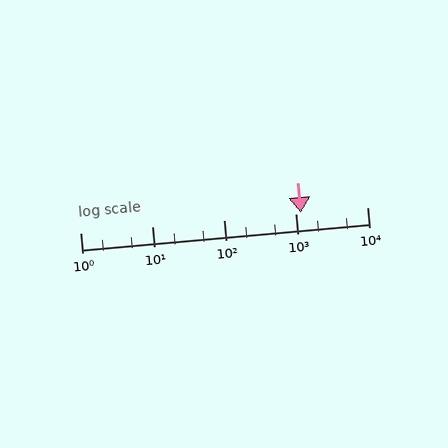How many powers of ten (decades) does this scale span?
The scale spans 4 decades, from 1 to 10000.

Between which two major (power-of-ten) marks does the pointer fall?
The pointer is between 1000 and 10000.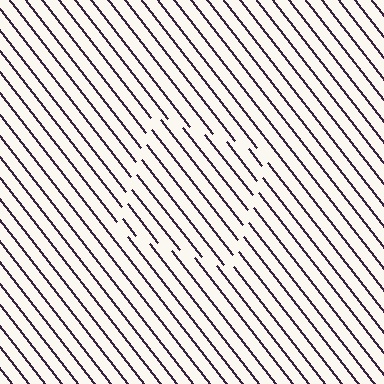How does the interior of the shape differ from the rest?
The interior of the shape contains the same grating, shifted by half a period — the contour is defined by the phase discontinuity where line-ends from the inner and outer gratings abut.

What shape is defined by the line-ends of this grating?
An illusory square. The interior of the shape contains the same grating, shifted by half a period — the contour is defined by the phase discontinuity where line-ends from the inner and outer gratings abut.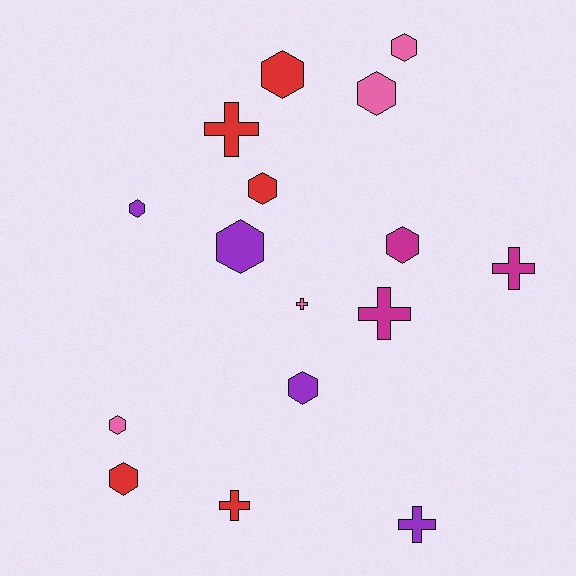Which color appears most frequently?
Red, with 5 objects.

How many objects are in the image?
There are 16 objects.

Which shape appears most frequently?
Hexagon, with 10 objects.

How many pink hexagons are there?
There are 3 pink hexagons.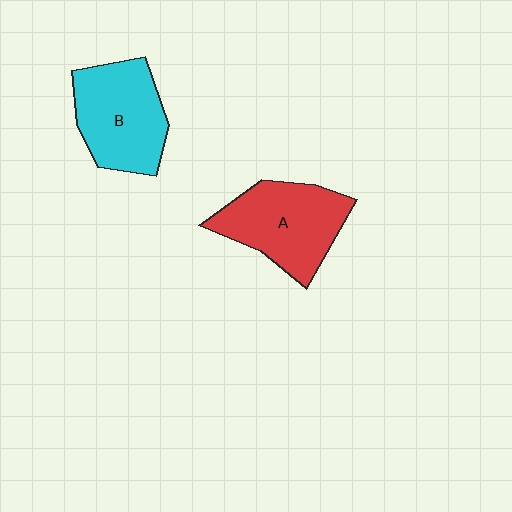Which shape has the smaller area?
Shape B (cyan).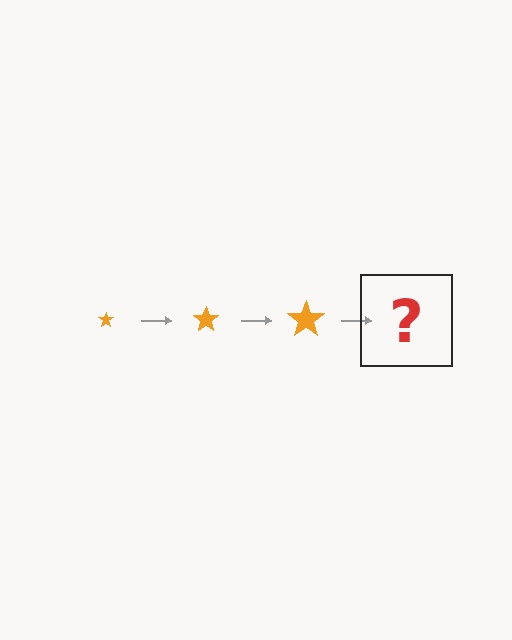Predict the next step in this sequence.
The next step is an orange star, larger than the previous one.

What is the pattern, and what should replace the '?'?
The pattern is that the star gets progressively larger each step. The '?' should be an orange star, larger than the previous one.